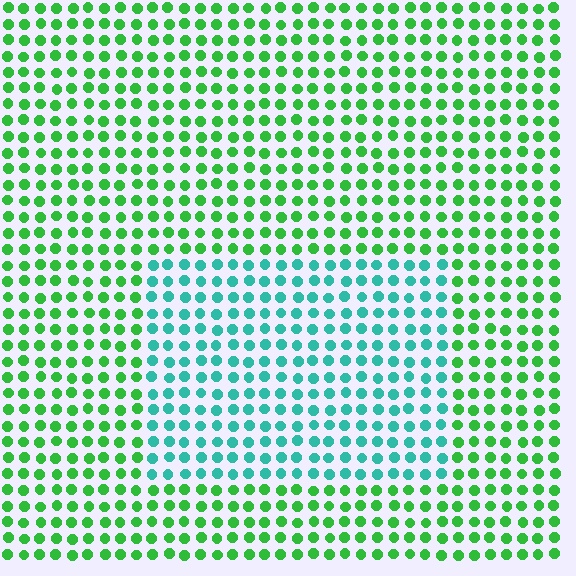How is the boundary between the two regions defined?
The boundary is defined purely by a slight shift in hue (about 47 degrees). Spacing, size, and orientation are identical on both sides.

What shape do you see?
I see a rectangle.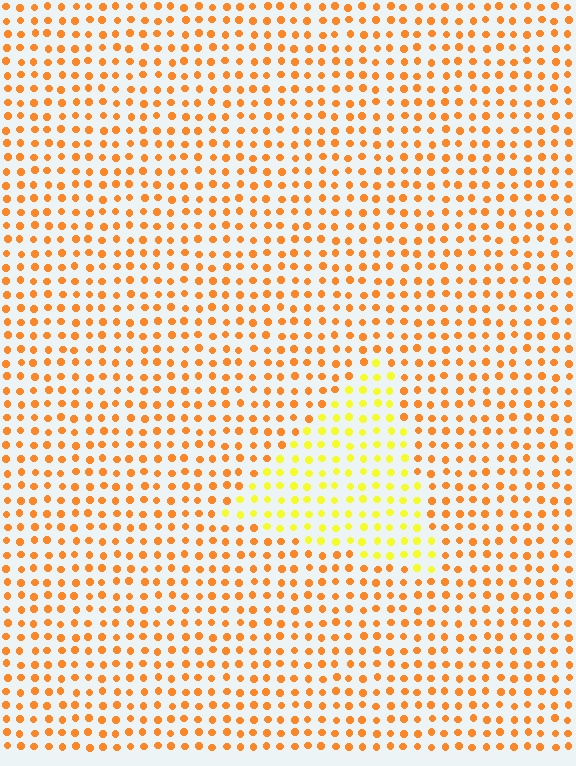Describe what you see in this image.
The image is filled with small orange elements in a uniform arrangement. A triangle-shaped region is visible where the elements are tinted to a slightly different hue, forming a subtle color boundary.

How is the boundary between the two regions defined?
The boundary is defined purely by a slight shift in hue (about 36 degrees). Spacing, size, and orientation are identical on both sides.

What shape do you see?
I see a triangle.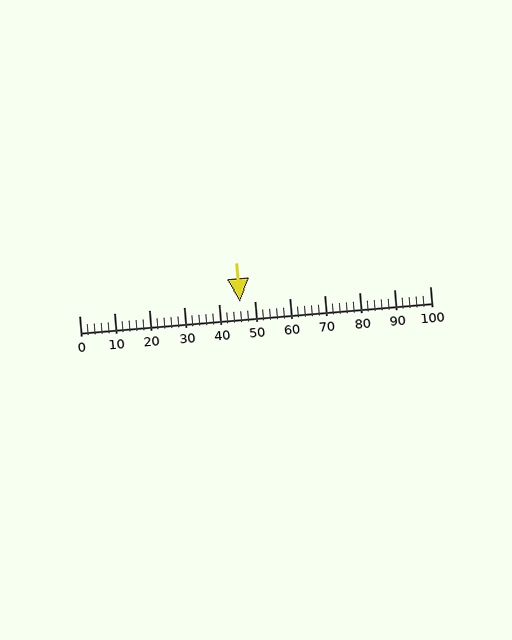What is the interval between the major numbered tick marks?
The major tick marks are spaced 10 units apart.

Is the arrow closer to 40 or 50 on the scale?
The arrow is closer to 50.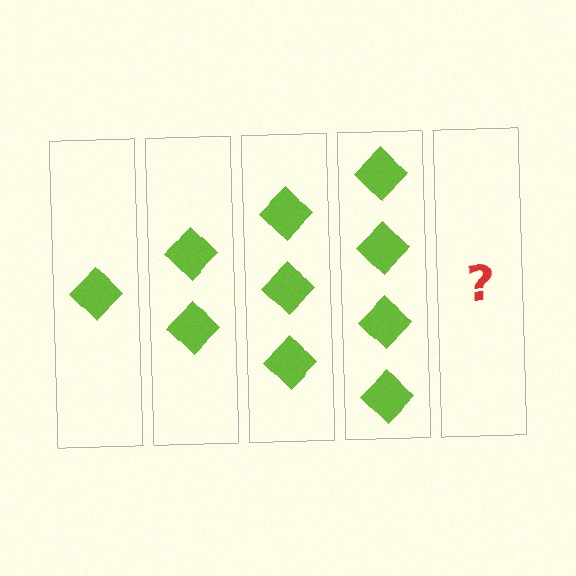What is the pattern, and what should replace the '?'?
The pattern is that each step adds one more diamond. The '?' should be 5 diamonds.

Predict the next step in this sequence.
The next step is 5 diamonds.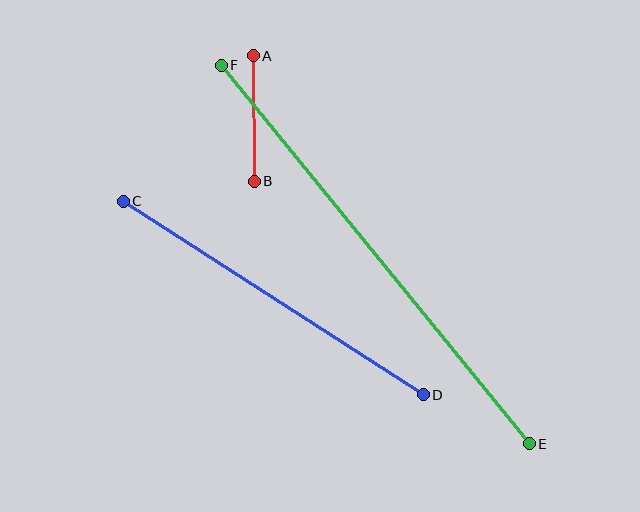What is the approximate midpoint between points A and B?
The midpoint is at approximately (254, 119) pixels.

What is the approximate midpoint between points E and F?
The midpoint is at approximately (375, 254) pixels.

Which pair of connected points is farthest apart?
Points E and F are farthest apart.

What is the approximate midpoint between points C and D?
The midpoint is at approximately (273, 298) pixels.